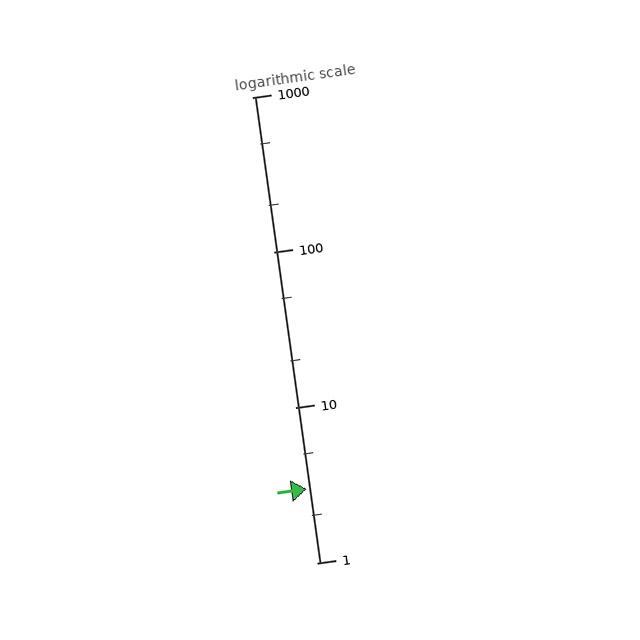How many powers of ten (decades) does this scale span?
The scale spans 3 decades, from 1 to 1000.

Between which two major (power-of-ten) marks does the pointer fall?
The pointer is between 1 and 10.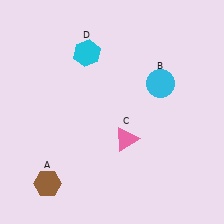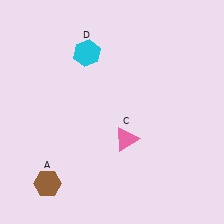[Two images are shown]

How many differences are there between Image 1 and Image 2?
There is 1 difference between the two images.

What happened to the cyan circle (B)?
The cyan circle (B) was removed in Image 2. It was in the top-right area of Image 1.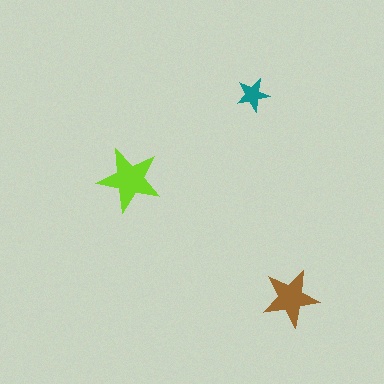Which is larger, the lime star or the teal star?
The lime one.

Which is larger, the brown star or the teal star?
The brown one.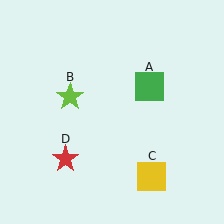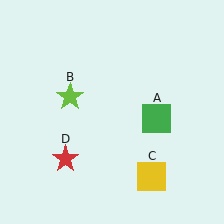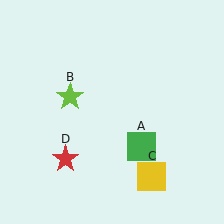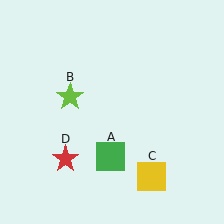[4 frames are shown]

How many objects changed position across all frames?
1 object changed position: green square (object A).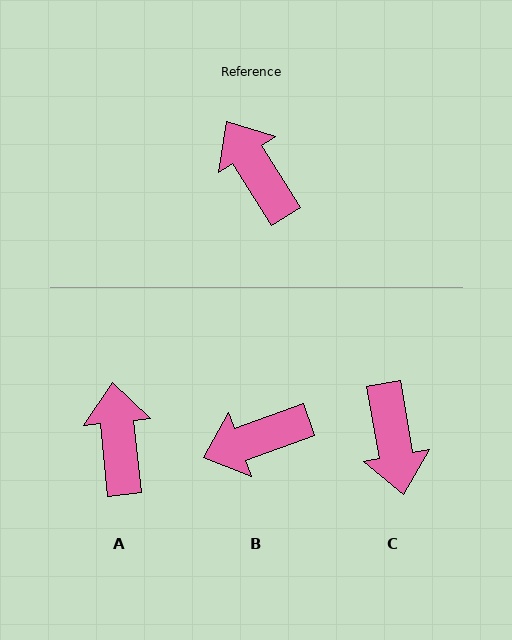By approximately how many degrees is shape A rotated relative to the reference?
Approximately 26 degrees clockwise.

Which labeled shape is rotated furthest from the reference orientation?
C, about 158 degrees away.